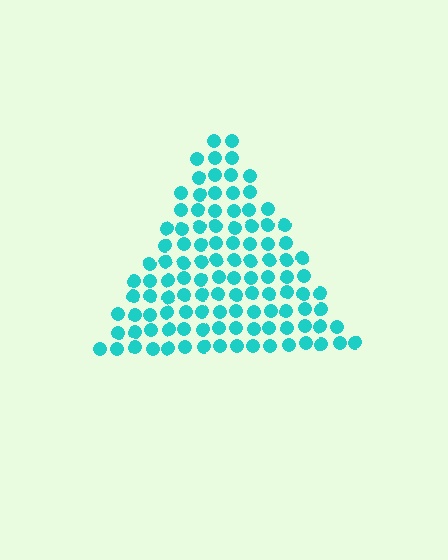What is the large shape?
The large shape is a triangle.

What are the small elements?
The small elements are circles.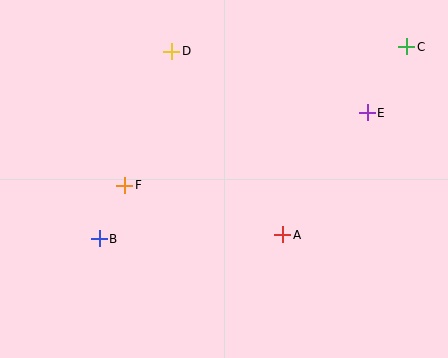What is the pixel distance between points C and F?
The distance between C and F is 314 pixels.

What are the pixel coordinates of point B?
Point B is at (99, 239).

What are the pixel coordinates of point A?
Point A is at (283, 235).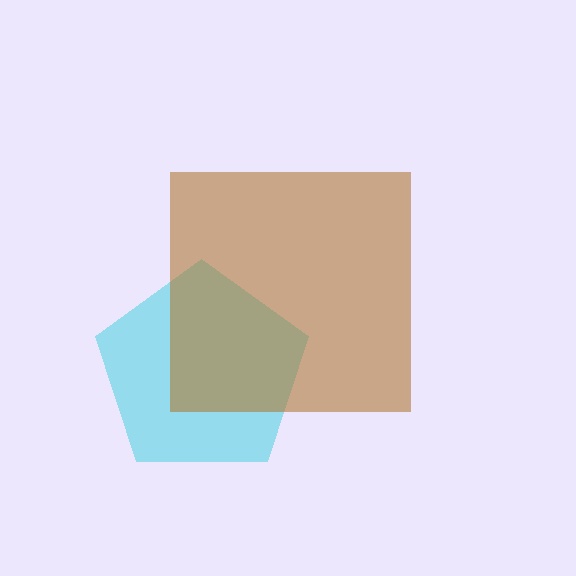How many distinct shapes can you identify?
There are 2 distinct shapes: a cyan pentagon, a brown square.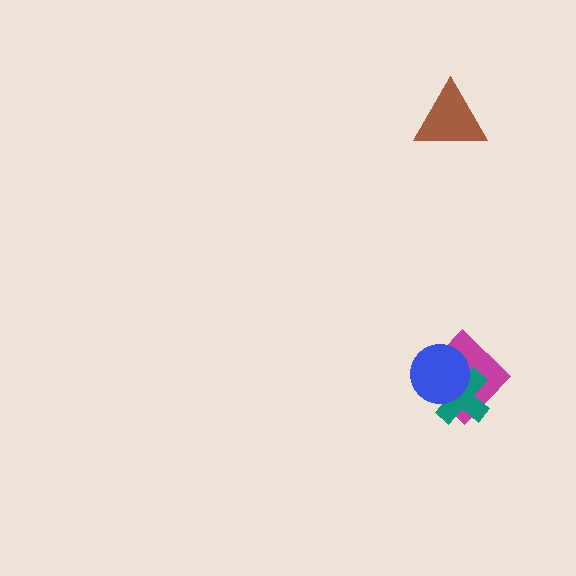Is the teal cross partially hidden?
Yes, it is partially covered by another shape.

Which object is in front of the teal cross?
The blue circle is in front of the teal cross.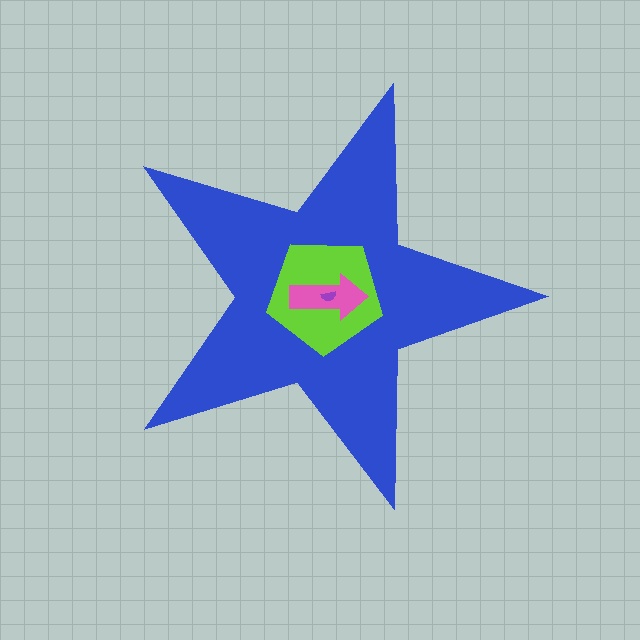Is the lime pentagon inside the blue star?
Yes.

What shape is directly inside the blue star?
The lime pentagon.